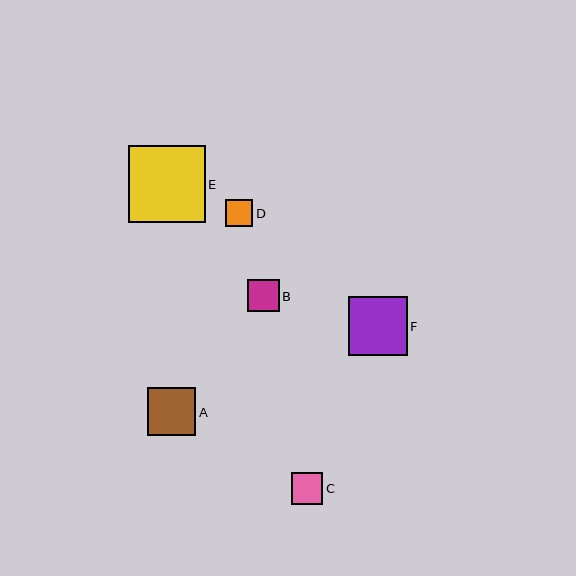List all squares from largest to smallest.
From largest to smallest: E, F, A, B, C, D.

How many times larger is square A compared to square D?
Square A is approximately 1.8 times the size of square D.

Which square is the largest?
Square E is the largest with a size of approximately 77 pixels.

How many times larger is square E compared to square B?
Square E is approximately 2.4 times the size of square B.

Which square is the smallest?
Square D is the smallest with a size of approximately 28 pixels.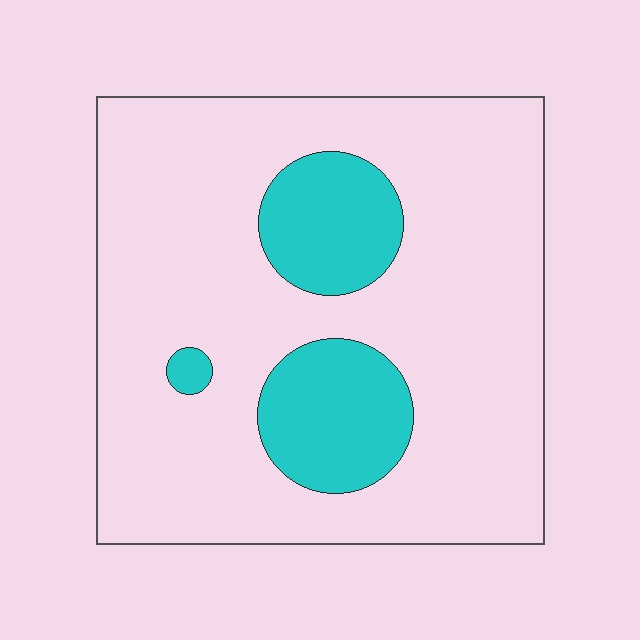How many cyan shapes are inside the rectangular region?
3.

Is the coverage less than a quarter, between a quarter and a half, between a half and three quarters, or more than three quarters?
Less than a quarter.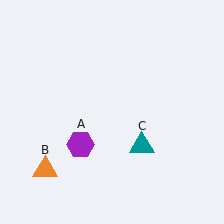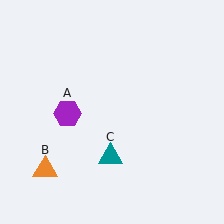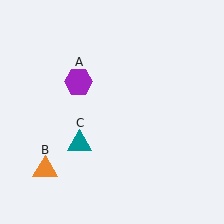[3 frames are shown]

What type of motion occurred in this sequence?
The purple hexagon (object A), teal triangle (object C) rotated clockwise around the center of the scene.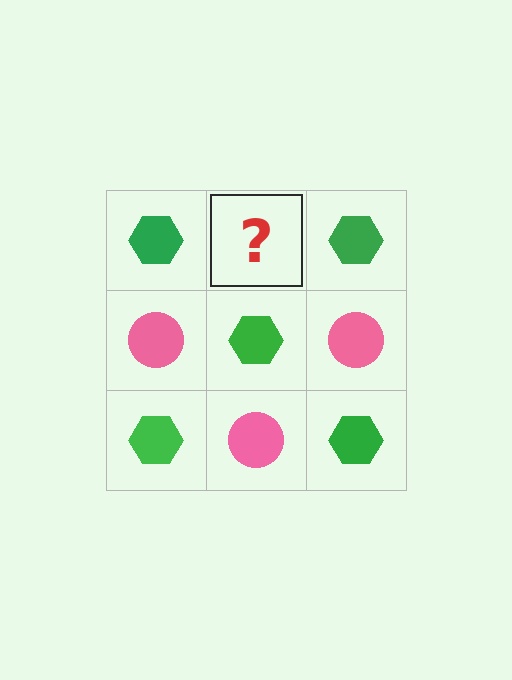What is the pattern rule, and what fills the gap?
The rule is that it alternates green hexagon and pink circle in a checkerboard pattern. The gap should be filled with a pink circle.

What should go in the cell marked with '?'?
The missing cell should contain a pink circle.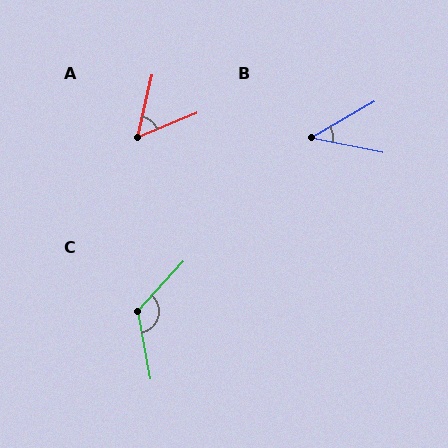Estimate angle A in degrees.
Approximately 54 degrees.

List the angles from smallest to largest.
B (41°), A (54°), C (127°).